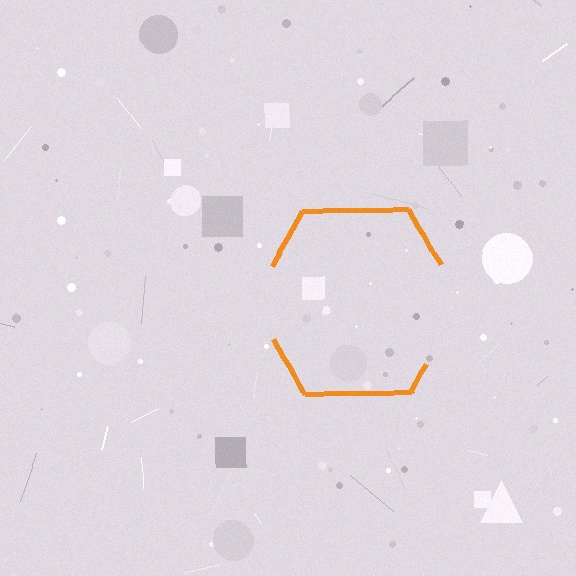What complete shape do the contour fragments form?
The contour fragments form a hexagon.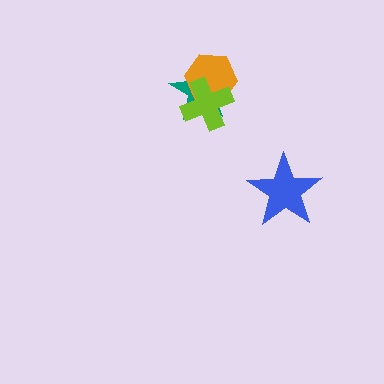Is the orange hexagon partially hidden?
Yes, it is partially covered by another shape.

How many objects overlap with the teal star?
2 objects overlap with the teal star.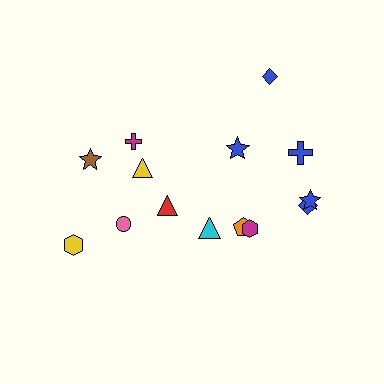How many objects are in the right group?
There are 8 objects.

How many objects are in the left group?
There are 6 objects.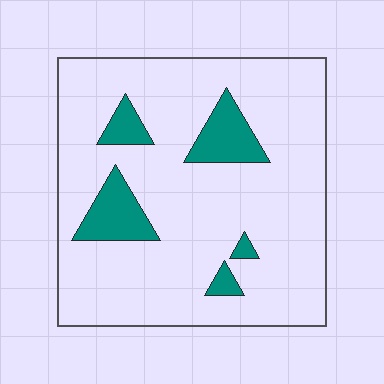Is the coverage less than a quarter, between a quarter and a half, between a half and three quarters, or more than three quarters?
Less than a quarter.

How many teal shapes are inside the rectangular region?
5.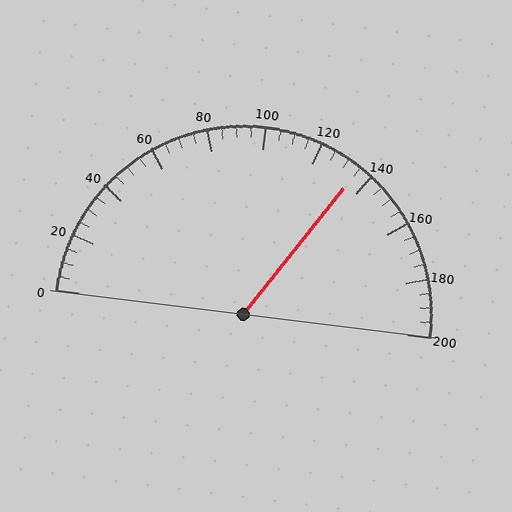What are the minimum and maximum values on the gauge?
The gauge ranges from 0 to 200.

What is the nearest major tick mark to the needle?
The nearest major tick mark is 140.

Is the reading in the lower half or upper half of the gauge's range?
The reading is in the upper half of the range (0 to 200).